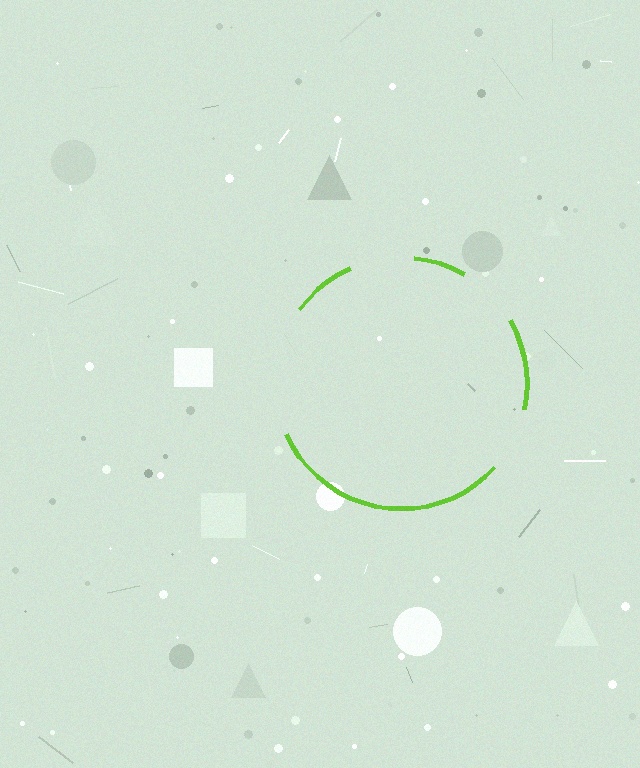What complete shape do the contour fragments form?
The contour fragments form a circle.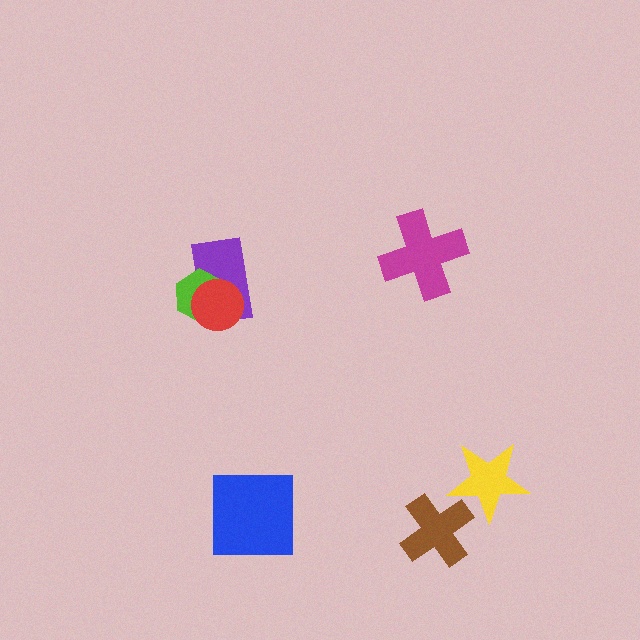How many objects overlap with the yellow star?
1 object overlaps with the yellow star.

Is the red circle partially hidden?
No, no other shape covers it.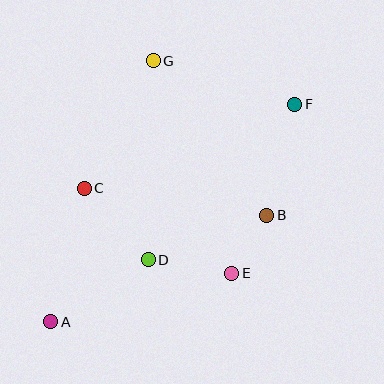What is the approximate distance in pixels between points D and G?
The distance between D and G is approximately 199 pixels.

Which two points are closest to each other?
Points B and E are closest to each other.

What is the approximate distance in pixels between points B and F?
The distance between B and F is approximately 115 pixels.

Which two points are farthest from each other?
Points A and F are farthest from each other.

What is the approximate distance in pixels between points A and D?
The distance between A and D is approximately 116 pixels.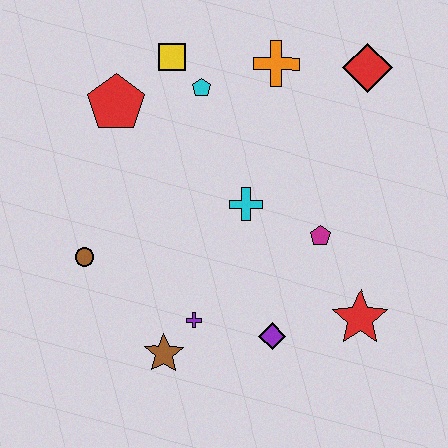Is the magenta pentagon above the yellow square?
No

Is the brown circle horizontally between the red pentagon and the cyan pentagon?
No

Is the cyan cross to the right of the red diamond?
No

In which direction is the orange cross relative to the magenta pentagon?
The orange cross is above the magenta pentagon.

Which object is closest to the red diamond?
The orange cross is closest to the red diamond.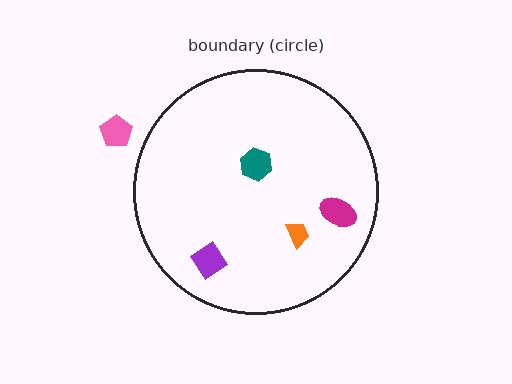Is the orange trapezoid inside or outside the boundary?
Inside.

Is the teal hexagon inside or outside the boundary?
Inside.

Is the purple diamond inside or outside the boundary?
Inside.